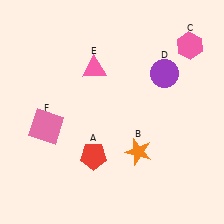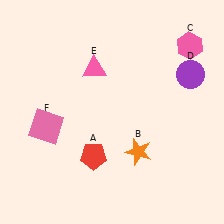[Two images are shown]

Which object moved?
The purple circle (D) moved right.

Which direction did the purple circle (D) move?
The purple circle (D) moved right.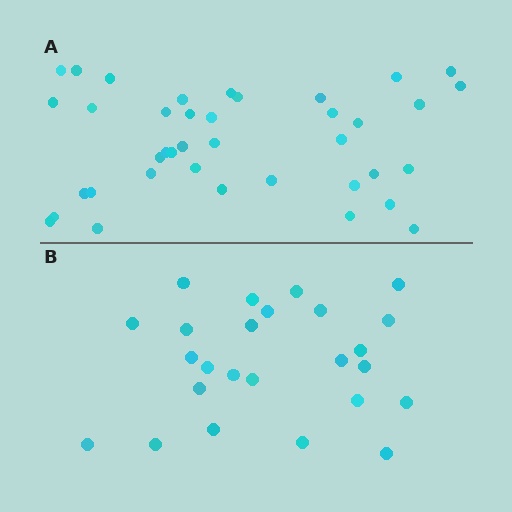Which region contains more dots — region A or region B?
Region A (the top region) has more dots.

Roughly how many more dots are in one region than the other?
Region A has approximately 15 more dots than region B.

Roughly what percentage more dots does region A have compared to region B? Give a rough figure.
About 55% more.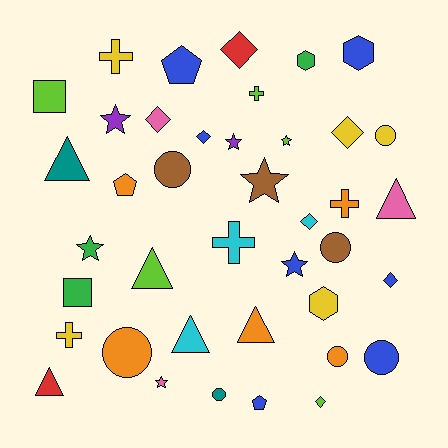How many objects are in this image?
There are 40 objects.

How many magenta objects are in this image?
There are no magenta objects.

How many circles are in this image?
There are 7 circles.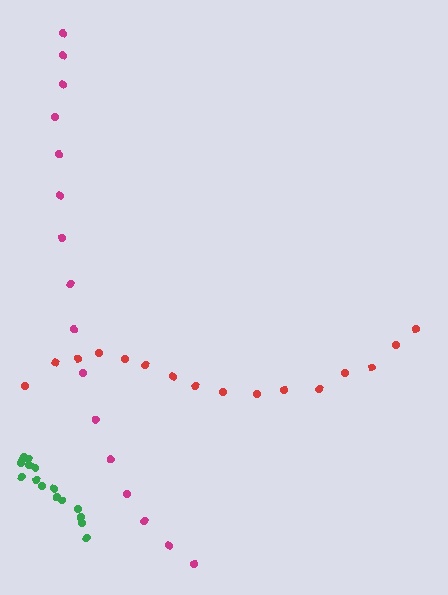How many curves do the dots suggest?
There are 3 distinct paths.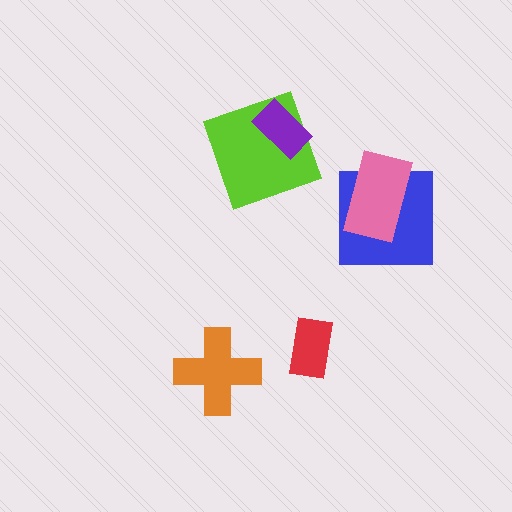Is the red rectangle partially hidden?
No, no other shape covers it.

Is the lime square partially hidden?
Yes, it is partially covered by another shape.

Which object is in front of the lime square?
The purple rectangle is in front of the lime square.